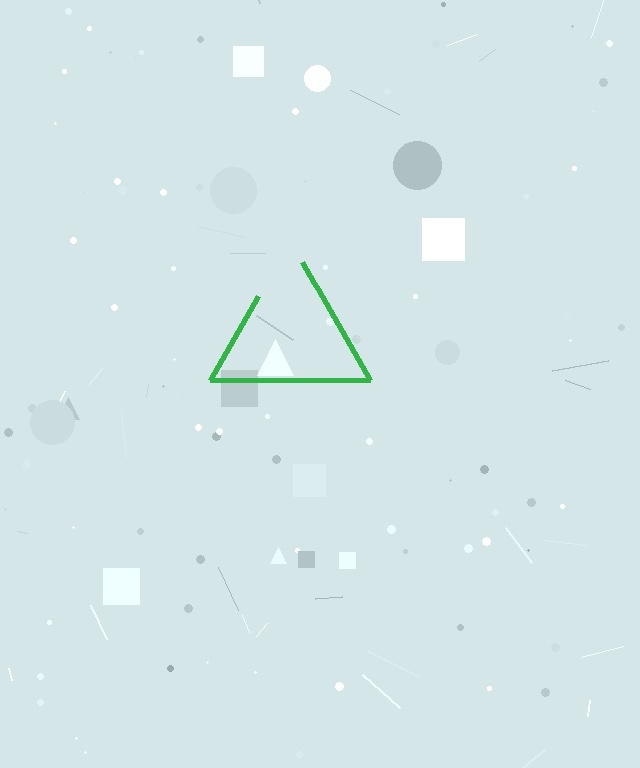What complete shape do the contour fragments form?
The contour fragments form a triangle.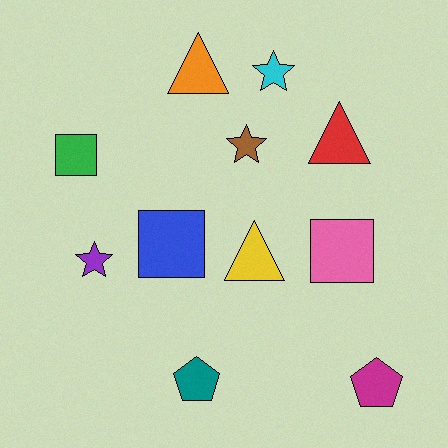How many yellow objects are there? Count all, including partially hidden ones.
There is 1 yellow object.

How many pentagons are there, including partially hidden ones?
There are 2 pentagons.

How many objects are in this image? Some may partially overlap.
There are 11 objects.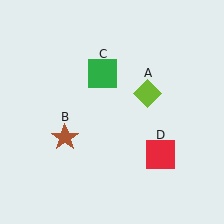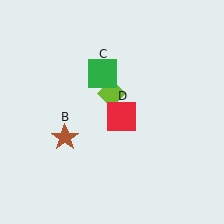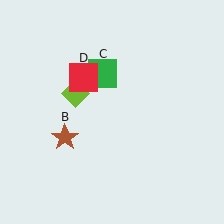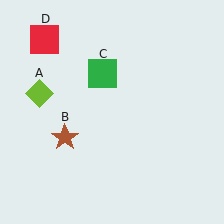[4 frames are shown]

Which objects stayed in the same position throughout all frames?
Brown star (object B) and green square (object C) remained stationary.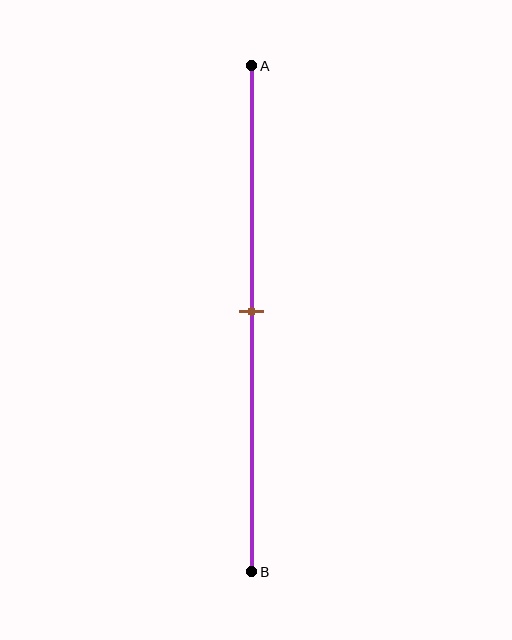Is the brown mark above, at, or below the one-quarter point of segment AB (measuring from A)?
The brown mark is below the one-quarter point of segment AB.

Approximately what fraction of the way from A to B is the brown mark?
The brown mark is approximately 50% of the way from A to B.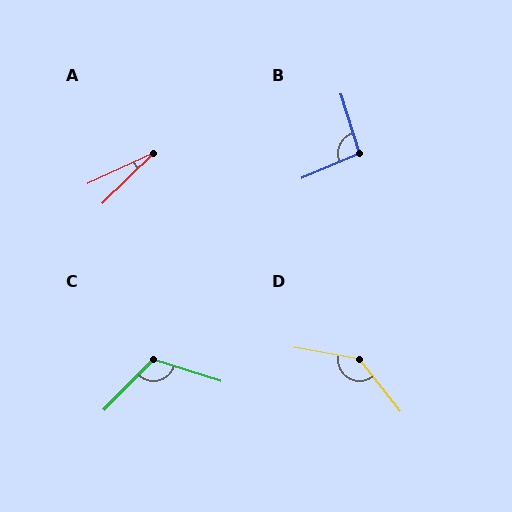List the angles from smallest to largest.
A (20°), B (96°), C (117°), D (138°).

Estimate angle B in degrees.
Approximately 96 degrees.